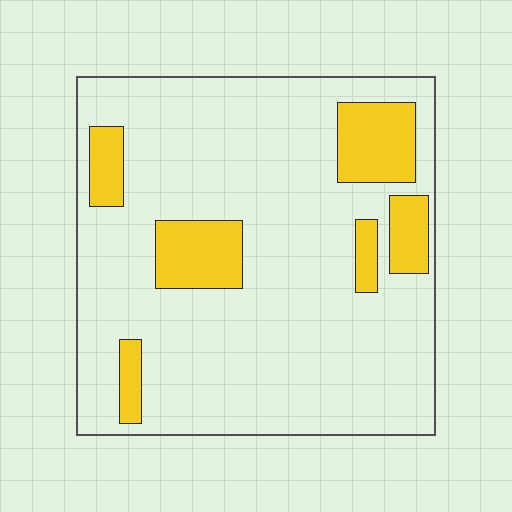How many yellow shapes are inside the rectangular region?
6.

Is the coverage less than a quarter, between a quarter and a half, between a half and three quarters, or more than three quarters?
Less than a quarter.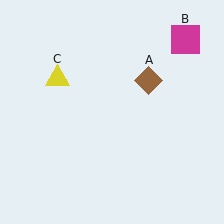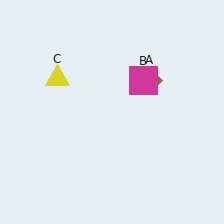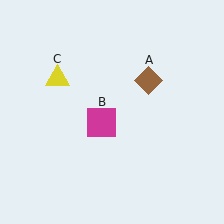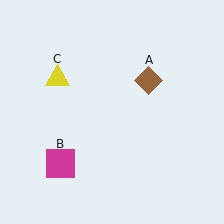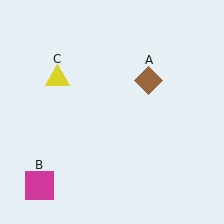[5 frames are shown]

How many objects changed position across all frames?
1 object changed position: magenta square (object B).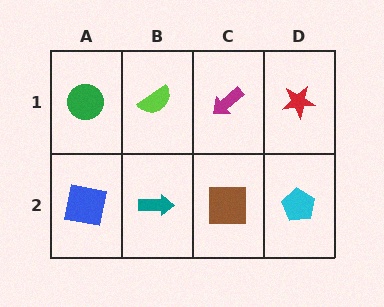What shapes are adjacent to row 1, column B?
A teal arrow (row 2, column B), a green circle (row 1, column A), a magenta arrow (row 1, column C).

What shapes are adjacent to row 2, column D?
A red star (row 1, column D), a brown square (row 2, column C).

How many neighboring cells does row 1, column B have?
3.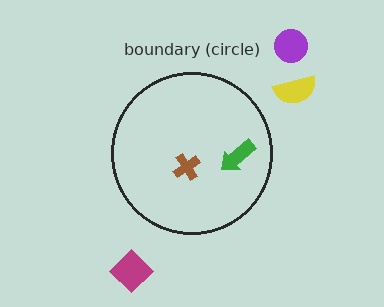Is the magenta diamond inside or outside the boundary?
Outside.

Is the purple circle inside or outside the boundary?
Outside.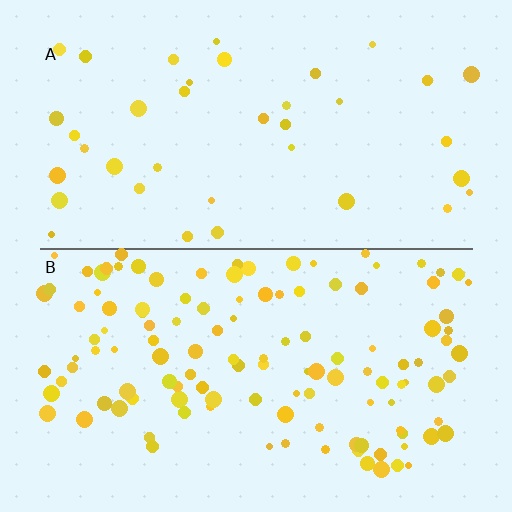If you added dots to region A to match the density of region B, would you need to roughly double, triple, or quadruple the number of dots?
Approximately triple.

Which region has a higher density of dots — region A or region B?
B (the bottom).